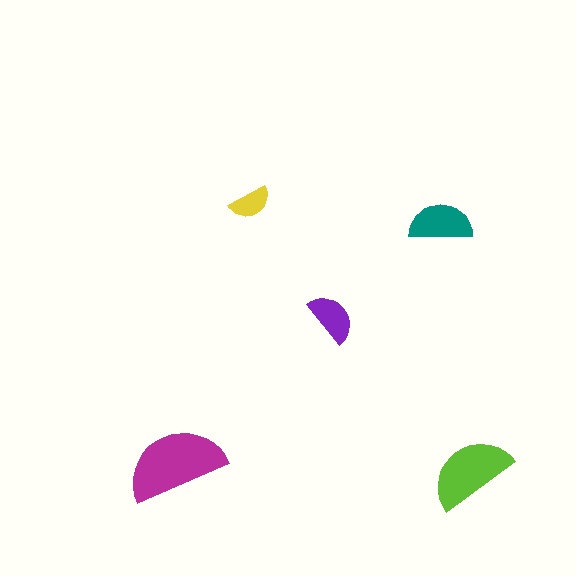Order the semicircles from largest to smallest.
the magenta one, the lime one, the teal one, the purple one, the yellow one.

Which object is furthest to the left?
The magenta semicircle is leftmost.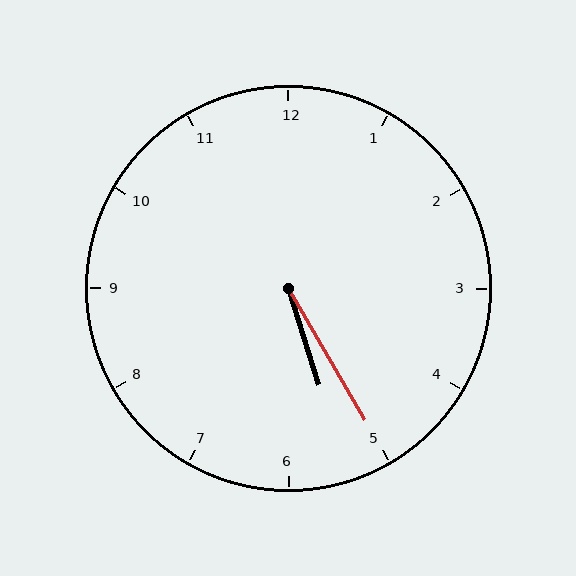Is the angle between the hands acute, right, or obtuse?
It is acute.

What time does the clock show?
5:25.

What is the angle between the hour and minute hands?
Approximately 12 degrees.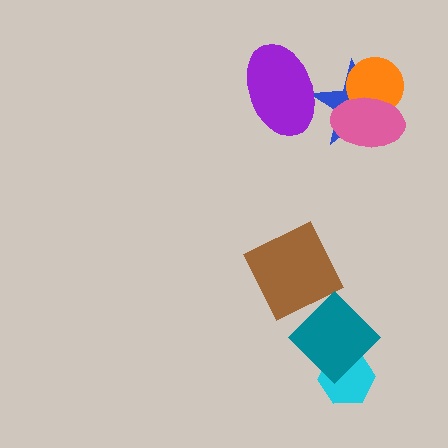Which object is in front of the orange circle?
The pink ellipse is in front of the orange circle.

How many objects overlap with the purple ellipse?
1 object overlaps with the purple ellipse.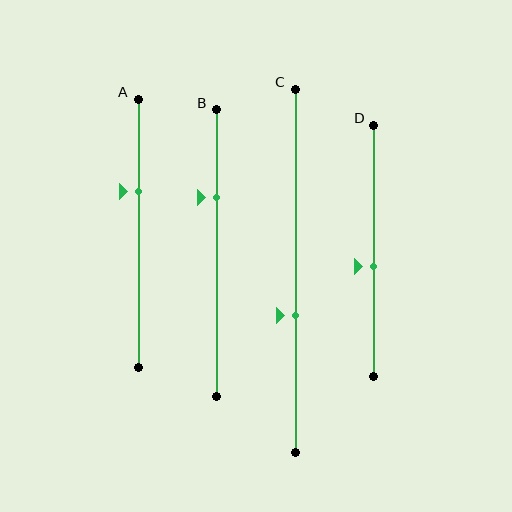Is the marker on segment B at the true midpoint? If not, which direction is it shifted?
No, the marker on segment B is shifted upward by about 19% of the segment length.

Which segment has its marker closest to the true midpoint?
Segment D has its marker closest to the true midpoint.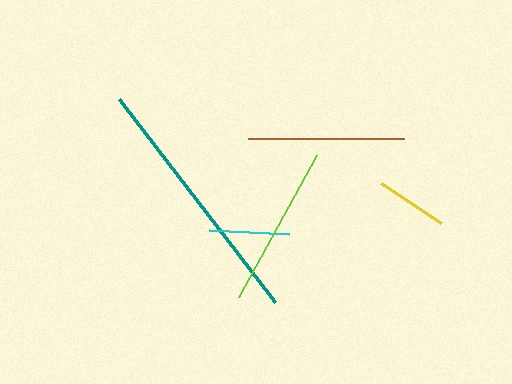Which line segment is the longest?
The teal line is the longest at approximately 256 pixels.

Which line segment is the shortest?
The yellow line is the shortest at approximately 72 pixels.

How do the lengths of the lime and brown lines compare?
The lime and brown lines are approximately the same length.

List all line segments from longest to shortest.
From longest to shortest: teal, lime, brown, cyan, yellow.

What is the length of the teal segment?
The teal segment is approximately 256 pixels long.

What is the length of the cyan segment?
The cyan segment is approximately 80 pixels long.